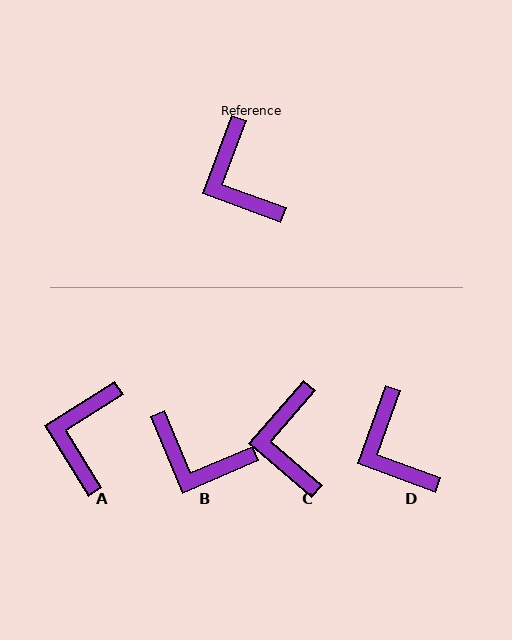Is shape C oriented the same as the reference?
No, it is off by about 21 degrees.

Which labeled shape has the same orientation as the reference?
D.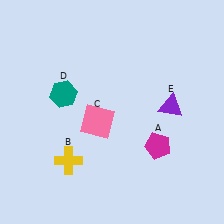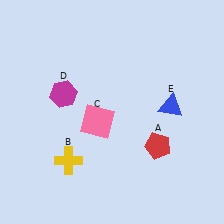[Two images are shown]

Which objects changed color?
A changed from magenta to red. D changed from teal to magenta. E changed from purple to blue.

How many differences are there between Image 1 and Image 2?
There are 3 differences between the two images.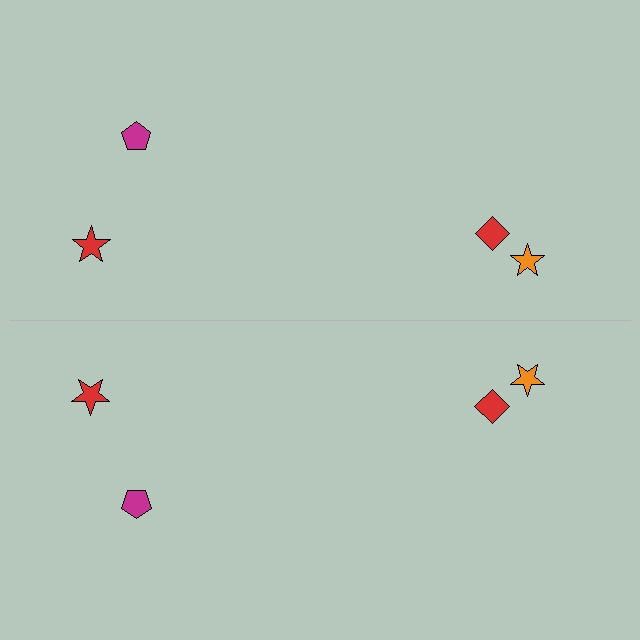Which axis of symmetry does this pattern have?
The pattern has a horizontal axis of symmetry running through the center of the image.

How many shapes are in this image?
There are 8 shapes in this image.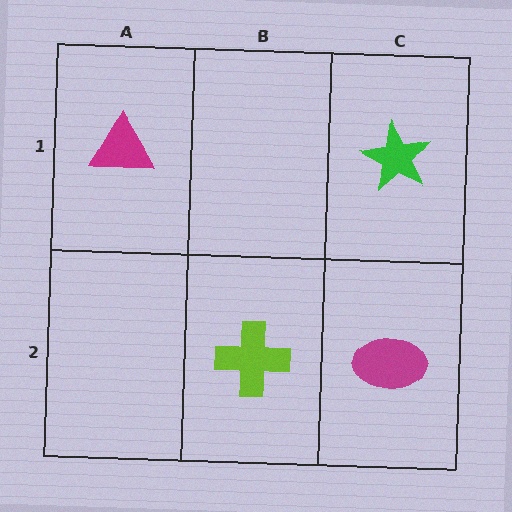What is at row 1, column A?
A magenta triangle.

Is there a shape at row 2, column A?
No, that cell is empty.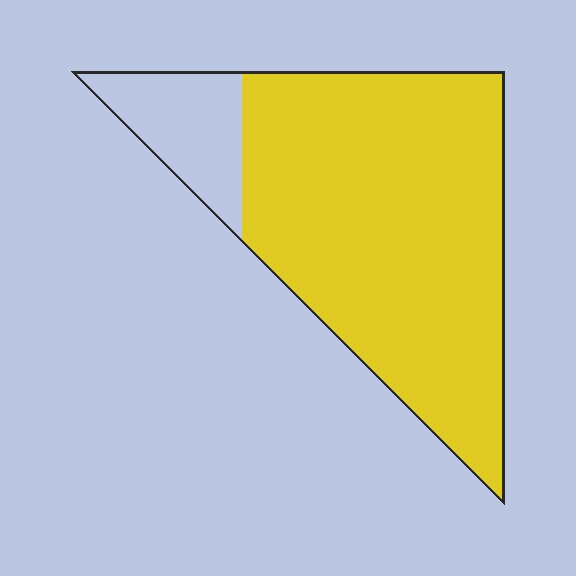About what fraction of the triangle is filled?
About five sixths (5/6).